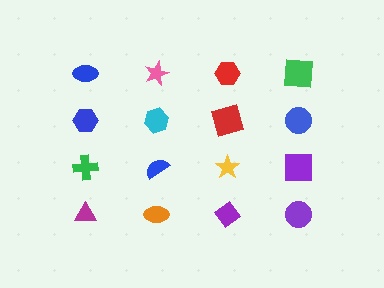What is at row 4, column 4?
A purple circle.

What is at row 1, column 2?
A pink star.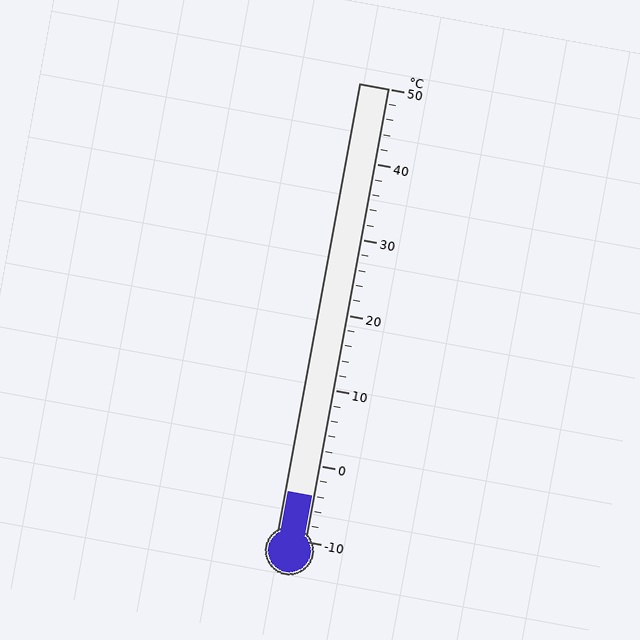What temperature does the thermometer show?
The thermometer shows approximately -4°C.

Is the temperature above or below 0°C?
The temperature is below 0°C.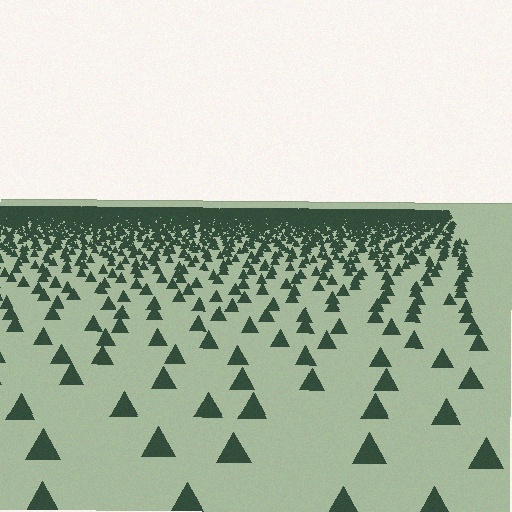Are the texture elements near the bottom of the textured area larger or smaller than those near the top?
Larger. Near the bottom, elements are closer to the viewer and appear at a bigger on-screen size.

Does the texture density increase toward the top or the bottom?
Density increases toward the top.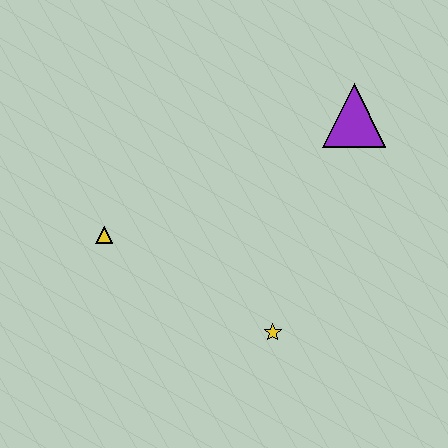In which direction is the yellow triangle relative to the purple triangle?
The yellow triangle is to the left of the purple triangle.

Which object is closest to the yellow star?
The yellow triangle is closest to the yellow star.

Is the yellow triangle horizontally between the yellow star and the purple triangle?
No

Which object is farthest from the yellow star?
The purple triangle is farthest from the yellow star.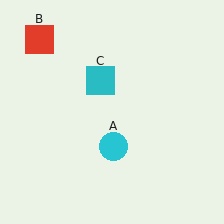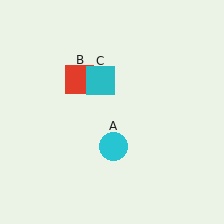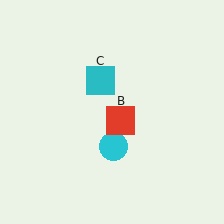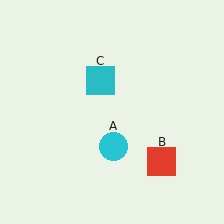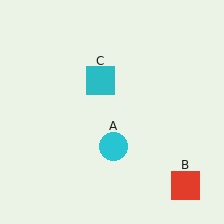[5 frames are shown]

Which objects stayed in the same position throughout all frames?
Cyan circle (object A) and cyan square (object C) remained stationary.